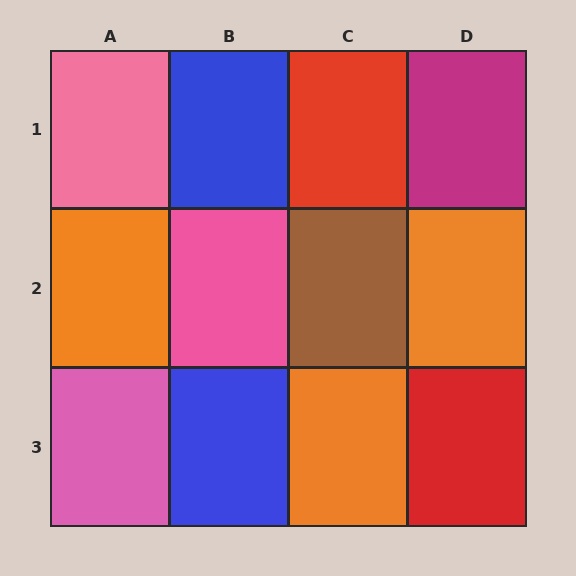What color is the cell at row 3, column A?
Pink.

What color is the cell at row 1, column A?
Pink.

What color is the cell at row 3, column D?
Red.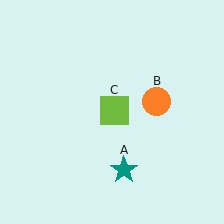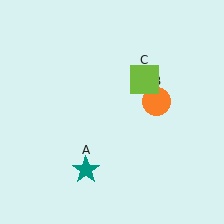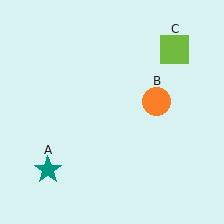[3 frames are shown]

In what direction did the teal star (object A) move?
The teal star (object A) moved left.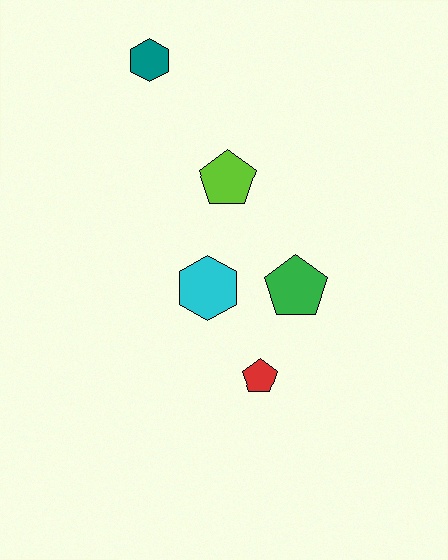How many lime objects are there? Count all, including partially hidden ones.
There is 1 lime object.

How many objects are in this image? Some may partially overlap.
There are 5 objects.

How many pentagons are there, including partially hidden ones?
There are 3 pentagons.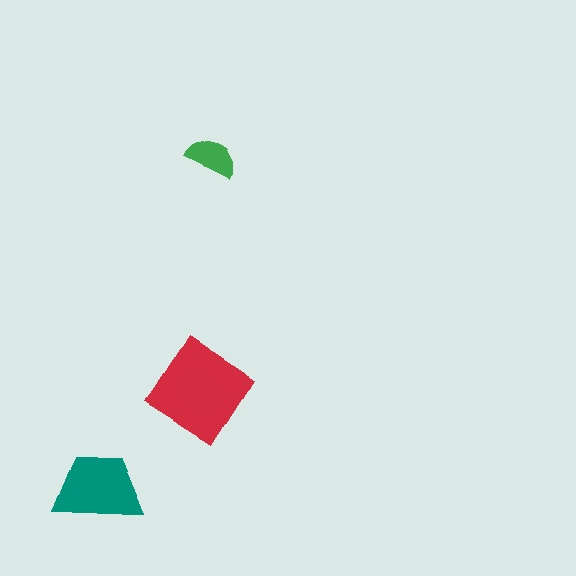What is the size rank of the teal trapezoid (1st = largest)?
2nd.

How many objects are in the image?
There are 3 objects in the image.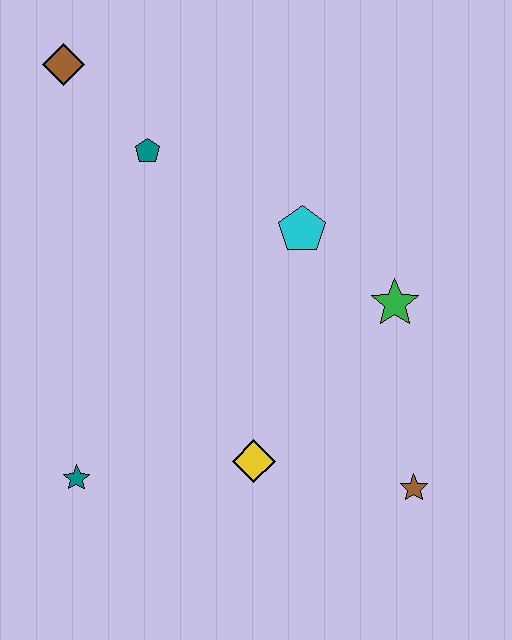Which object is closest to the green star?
The cyan pentagon is closest to the green star.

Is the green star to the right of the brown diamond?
Yes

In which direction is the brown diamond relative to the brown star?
The brown diamond is above the brown star.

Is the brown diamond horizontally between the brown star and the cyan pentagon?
No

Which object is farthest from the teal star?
The brown diamond is farthest from the teal star.